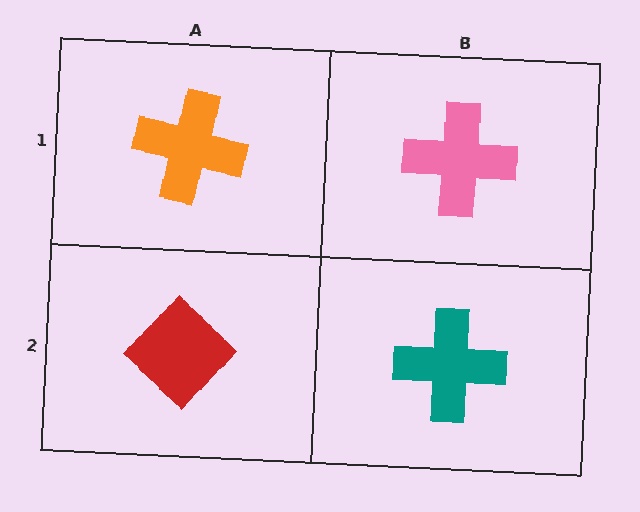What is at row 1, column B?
A pink cross.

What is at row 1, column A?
An orange cross.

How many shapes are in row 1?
2 shapes.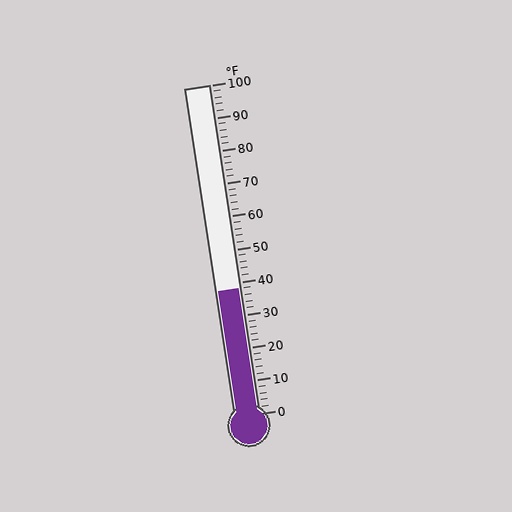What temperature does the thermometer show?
The thermometer shows approximately 38°F.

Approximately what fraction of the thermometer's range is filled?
The thermometer is filled to approximately 40% of its range.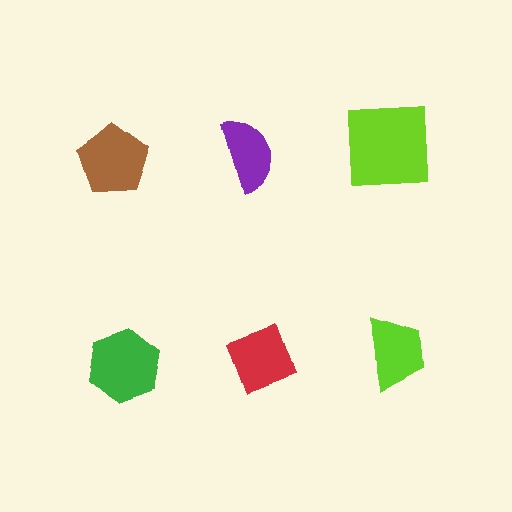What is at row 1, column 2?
A purple semicircle.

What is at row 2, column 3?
A lime trapezoid.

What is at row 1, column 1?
A brown pentagon.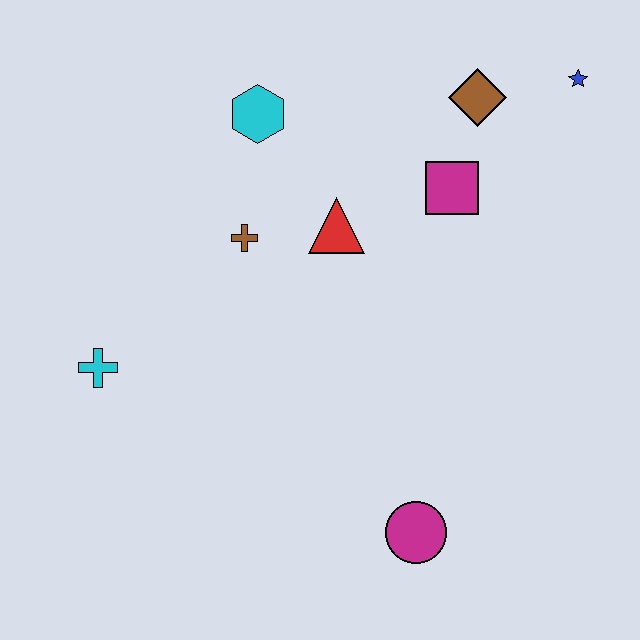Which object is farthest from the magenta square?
The cyan cross is farthest from the magenta square.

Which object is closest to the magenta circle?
The red triangle is closest to the magenta circle.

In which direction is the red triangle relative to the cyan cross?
The red triangle is to the right of the cyan cross.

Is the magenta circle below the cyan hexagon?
Yes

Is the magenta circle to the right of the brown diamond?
No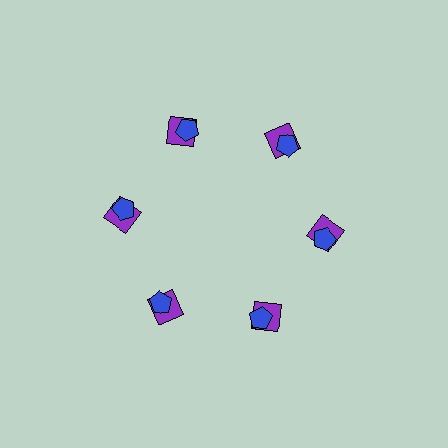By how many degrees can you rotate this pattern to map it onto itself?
The pattern maps onto itself every 60 degrees of rotation.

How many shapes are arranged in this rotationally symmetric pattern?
There are 12 shapes, arranged in 6 groups of 2.